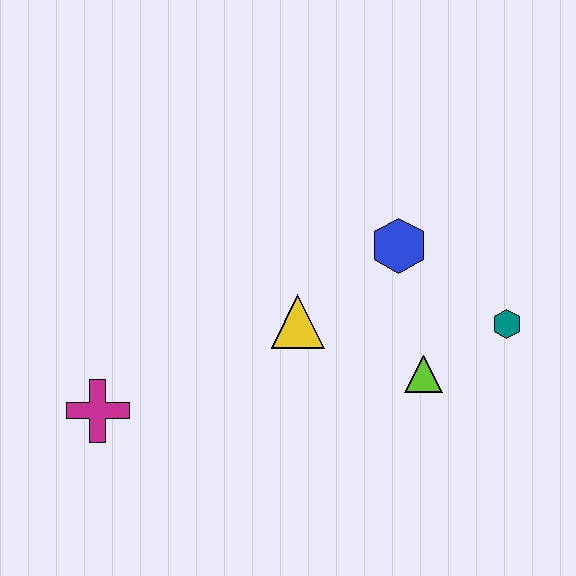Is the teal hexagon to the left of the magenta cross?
No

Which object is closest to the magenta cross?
The yellow triangle is closest to the magenta cross.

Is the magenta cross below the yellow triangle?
Yes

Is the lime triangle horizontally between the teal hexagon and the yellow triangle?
Yes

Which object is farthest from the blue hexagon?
The magenta cross is farthest from the blue hexagon.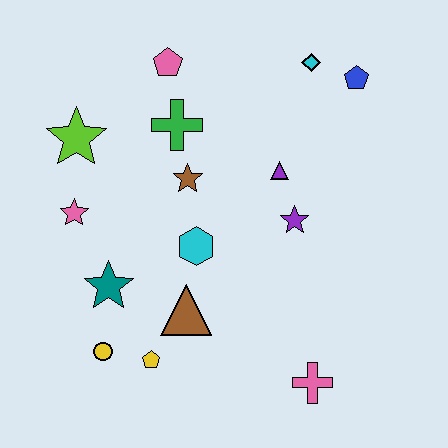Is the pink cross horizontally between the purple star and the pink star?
No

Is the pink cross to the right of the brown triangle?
Yes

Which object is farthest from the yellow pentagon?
The blue pentagon is farthest from the yellow pentagon.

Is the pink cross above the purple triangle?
No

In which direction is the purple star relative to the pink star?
The purple star is to the right of the pink star.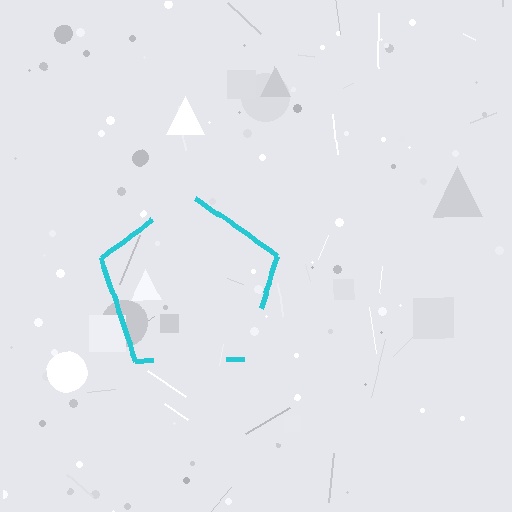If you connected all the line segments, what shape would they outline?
They would outline a pentagon.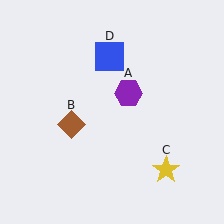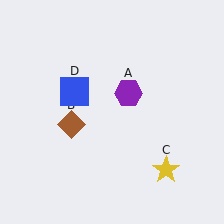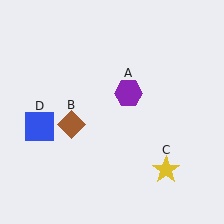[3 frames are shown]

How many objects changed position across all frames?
1 object changed position: blue square (object D).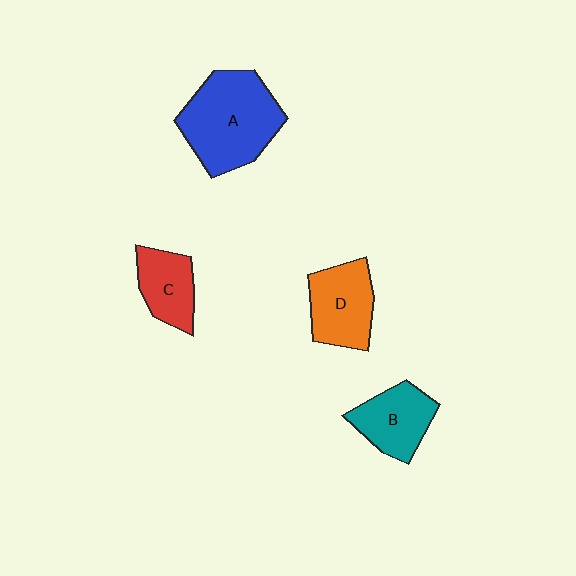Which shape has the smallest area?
Shape C (red).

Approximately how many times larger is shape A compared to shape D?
Approximately 1.6 times.